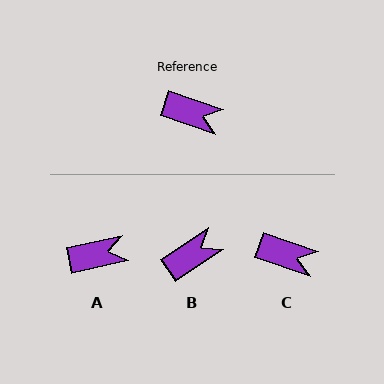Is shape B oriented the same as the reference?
No, it is off by about 53 degrees.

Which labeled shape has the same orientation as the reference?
C.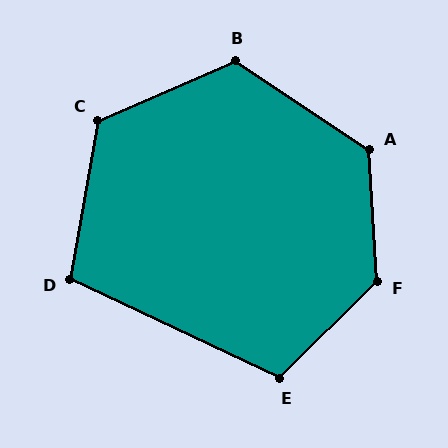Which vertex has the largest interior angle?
F, at approximately 131 degrees.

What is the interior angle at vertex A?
Approximately 127 degrees (obtuse).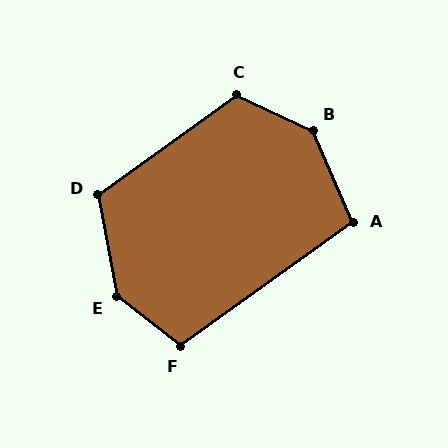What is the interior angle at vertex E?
Approximately 138 degrees (obtuse).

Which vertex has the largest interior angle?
B, at approximately 138 degrees.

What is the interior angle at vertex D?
Approximately 115 degrees (obtuse).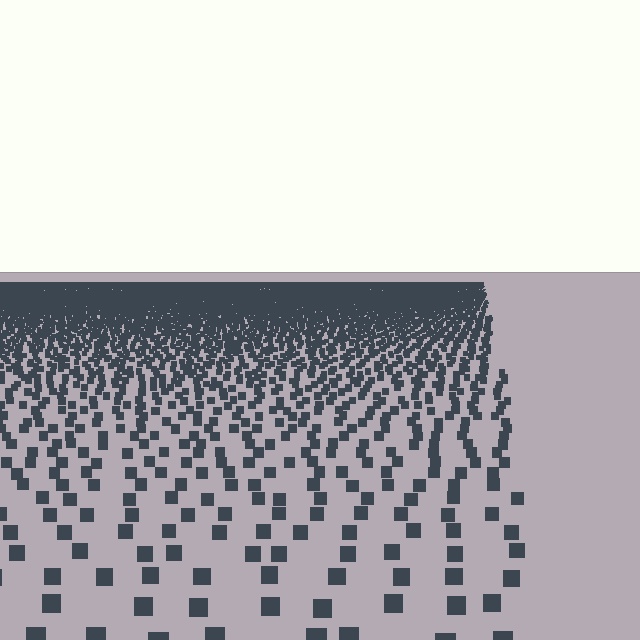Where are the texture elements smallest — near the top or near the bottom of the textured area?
Near the top.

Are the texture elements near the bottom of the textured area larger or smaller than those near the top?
Larger. Near the bottom, elements are closer to the viewer and appear at a bigger on-screen size.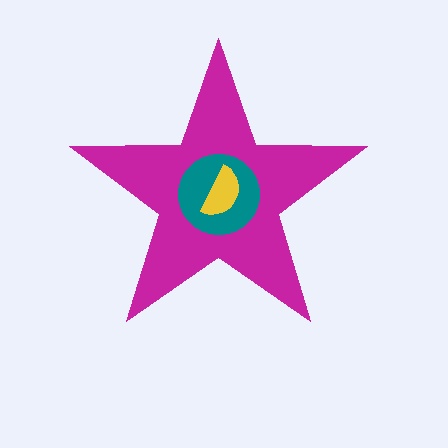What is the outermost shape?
The magenta star.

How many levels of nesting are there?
3.